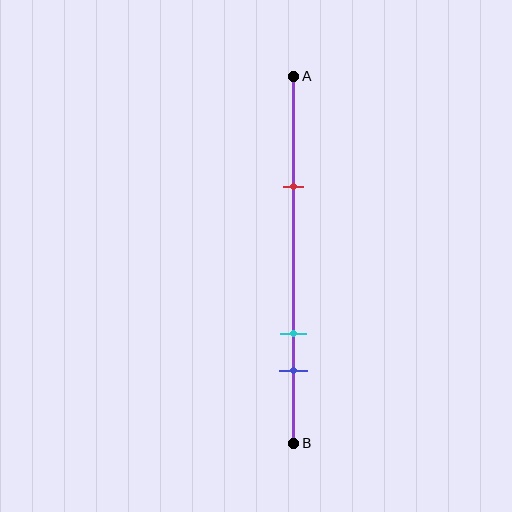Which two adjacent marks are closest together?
The cyan and blue marks are the closest adjacent pair.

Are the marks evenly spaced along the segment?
No, the marks are not evenly spaced.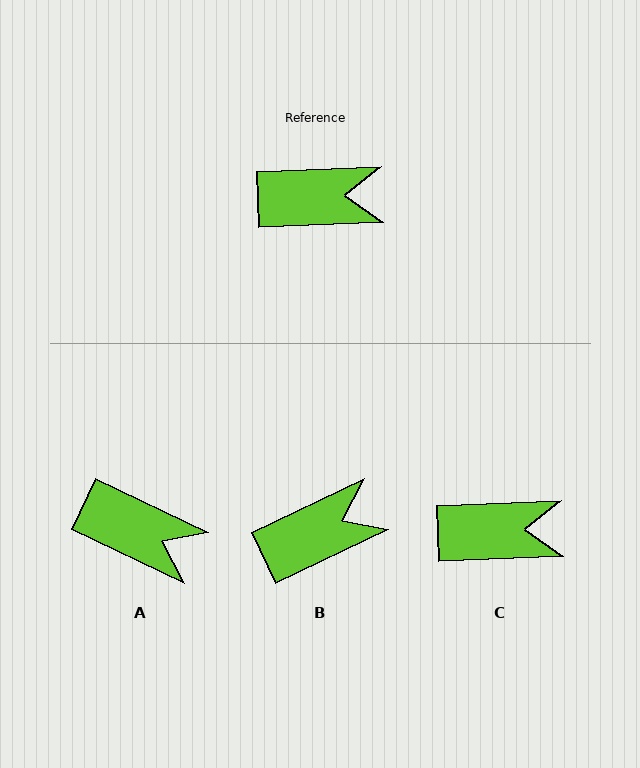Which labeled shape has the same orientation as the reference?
C.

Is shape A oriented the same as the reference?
No, it is off by about 28 degrees.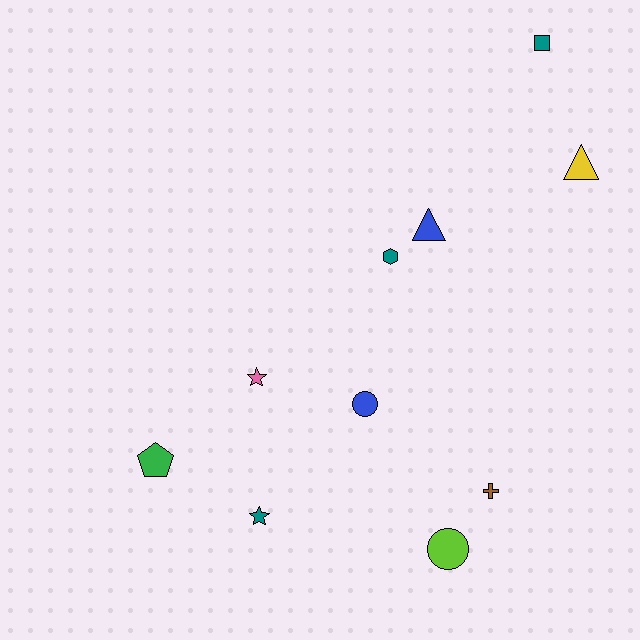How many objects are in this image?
There are 10 objects.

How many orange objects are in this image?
There are no orange objects.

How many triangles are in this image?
There are 2 triangles.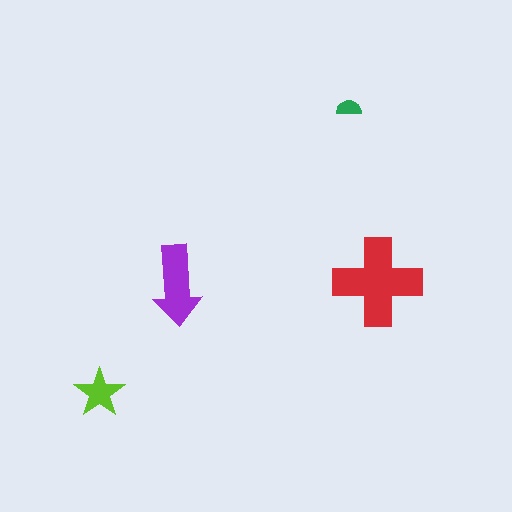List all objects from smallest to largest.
The green semicircle, the lime star, the purple arrow, the red cross.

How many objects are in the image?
There are 4 objects in the image.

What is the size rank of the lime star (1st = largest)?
3rd.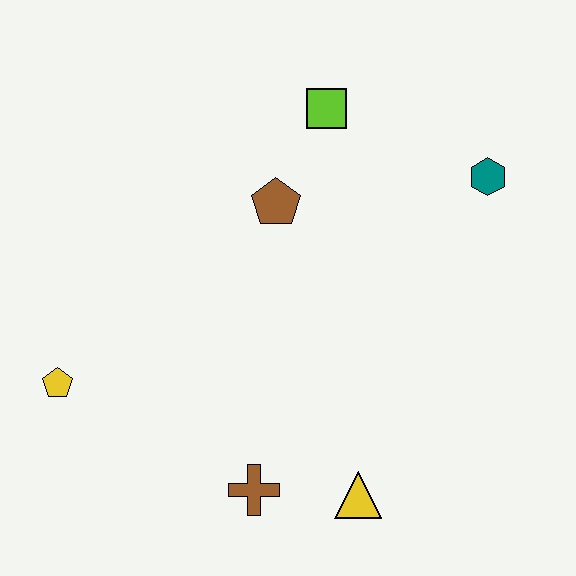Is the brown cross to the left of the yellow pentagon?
No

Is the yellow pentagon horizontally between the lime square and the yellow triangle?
No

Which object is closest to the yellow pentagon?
The brown cross is closest to the yellow pentagon.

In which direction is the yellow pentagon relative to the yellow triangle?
The yellow pentagon is to the left of the yellow triangle.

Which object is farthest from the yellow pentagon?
The teal hexagon is farthest from the yellow pentagon.